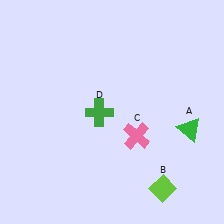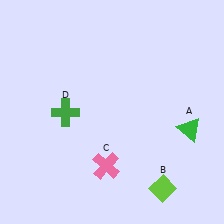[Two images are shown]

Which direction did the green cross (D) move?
The green cross (D) moved left.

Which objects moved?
The objects that moved are: the pink cross (C), the green cross (D).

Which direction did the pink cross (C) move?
The pink cross (C) moved left.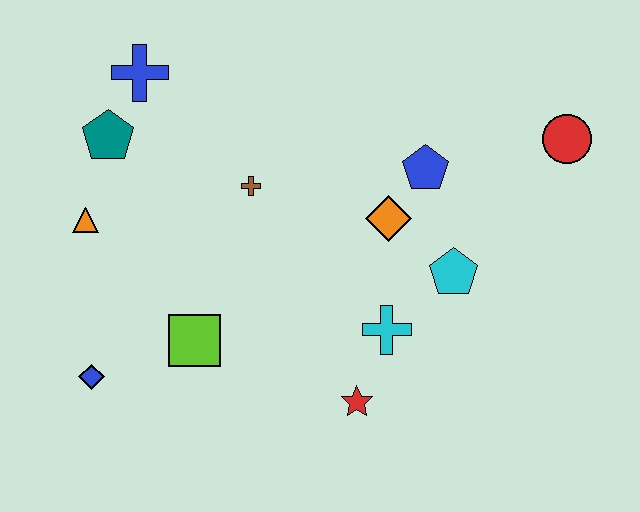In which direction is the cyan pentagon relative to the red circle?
The cyan pentagon is below the red circle.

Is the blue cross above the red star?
Yes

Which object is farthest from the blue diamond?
The red circle is farthest from the blue diamond.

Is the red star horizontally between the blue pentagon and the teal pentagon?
Yes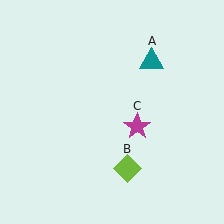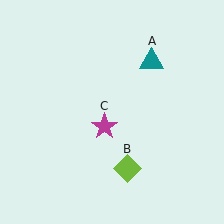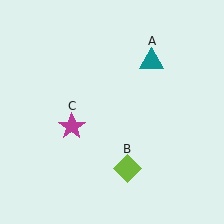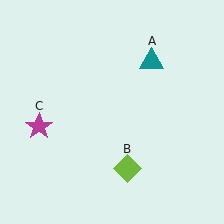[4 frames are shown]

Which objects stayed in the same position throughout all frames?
Teal triangle (object A) and lime diamond (object B) remained stationary.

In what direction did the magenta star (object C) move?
The magenta star (object C) moved left.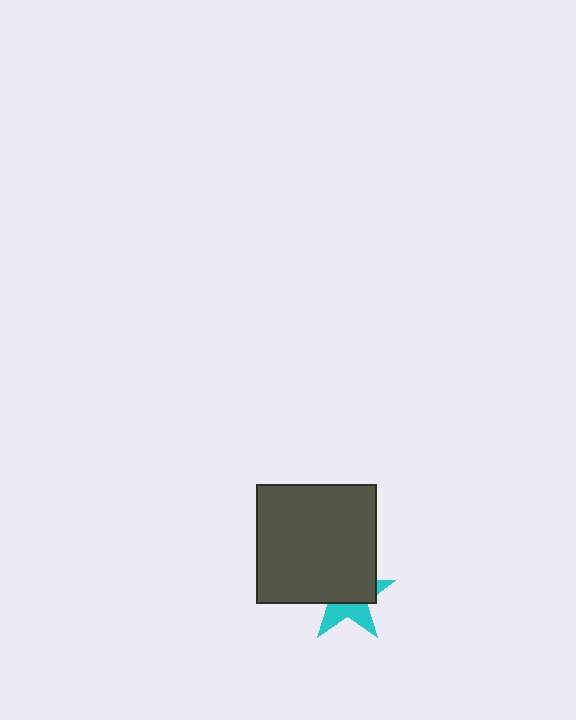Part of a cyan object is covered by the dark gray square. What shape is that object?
It is a star.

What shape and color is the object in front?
The object in front is a dark gray square.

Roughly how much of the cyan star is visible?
A small part of it is visible (roughly 39%).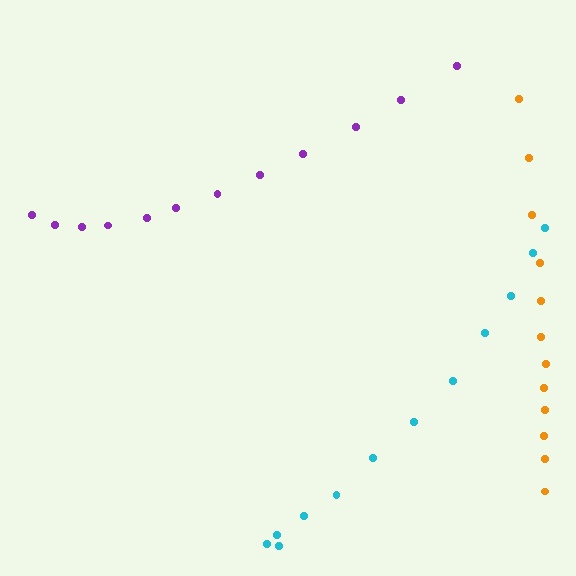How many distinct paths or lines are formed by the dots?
There are 3 distinct paths.